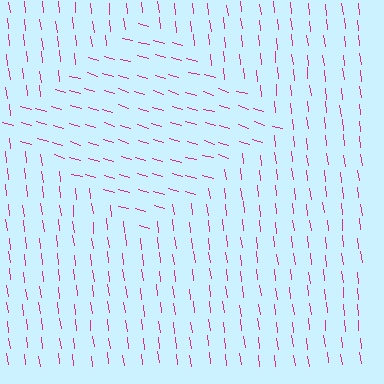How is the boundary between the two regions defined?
The boundary is defined purely by a change in line orientation (approximately 67 degrees difference). All lines are the same color and thickness.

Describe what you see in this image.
The image is filled with small magenta line segments. A diamond region in the image has lines oriented differently from the surrounding lines, creating a visible texture boundary.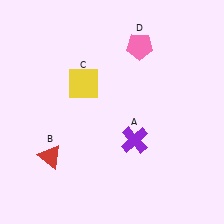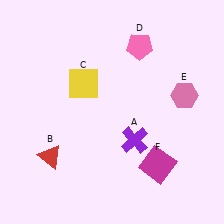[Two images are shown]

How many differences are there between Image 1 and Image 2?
There are 2 differences between the two images.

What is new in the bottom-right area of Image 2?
A magenta square (F) was added in the bottom-right area of Image 2.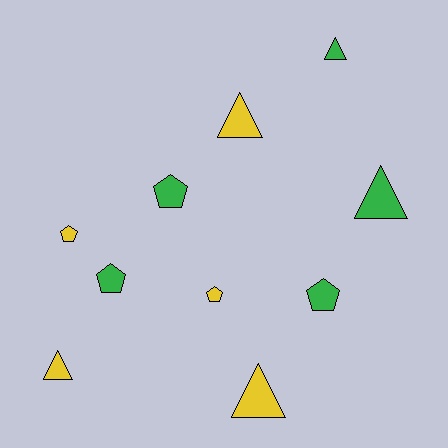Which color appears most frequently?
Green, with 5 objects.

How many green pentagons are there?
There are 3 green pentagons.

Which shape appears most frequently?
Pentagon, with 5 objects.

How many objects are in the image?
There are 10 objects.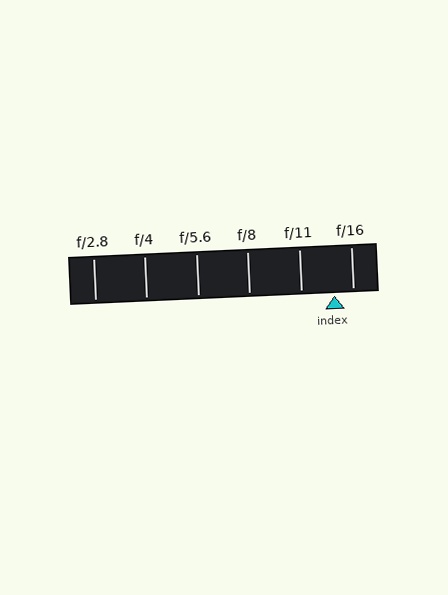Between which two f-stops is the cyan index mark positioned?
The index mark is between f/11 and f/16.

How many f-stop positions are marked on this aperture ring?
There are 6 f-stop positions marked.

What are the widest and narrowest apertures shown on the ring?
The widest aperture shown is f/2.8 and the narrowest is f/16.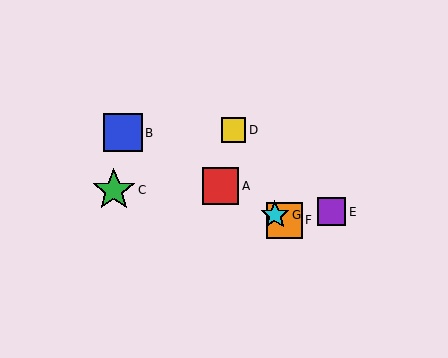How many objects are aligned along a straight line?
4 objects (A, B, F, G) are aligned along a straight line.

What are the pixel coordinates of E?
Object E is at (332, 212).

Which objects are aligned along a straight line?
Objects A, B, F, G are aligned along a straight line.